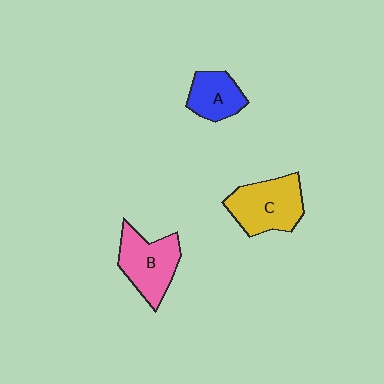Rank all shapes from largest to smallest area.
From largest to smallest: C (yellow), B (pink), A (blue).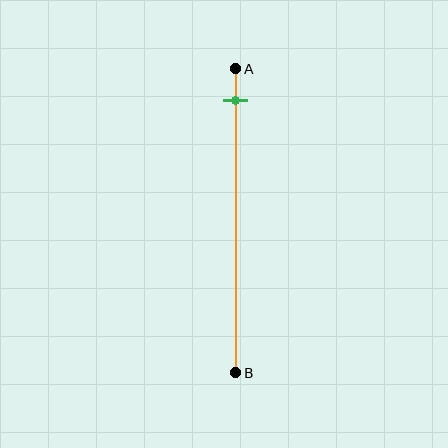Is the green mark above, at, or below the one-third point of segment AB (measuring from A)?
The green mark is above the one-third point of segment AB.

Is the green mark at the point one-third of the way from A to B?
No, the mark is at about 10% from A, not at the 33% one-third point.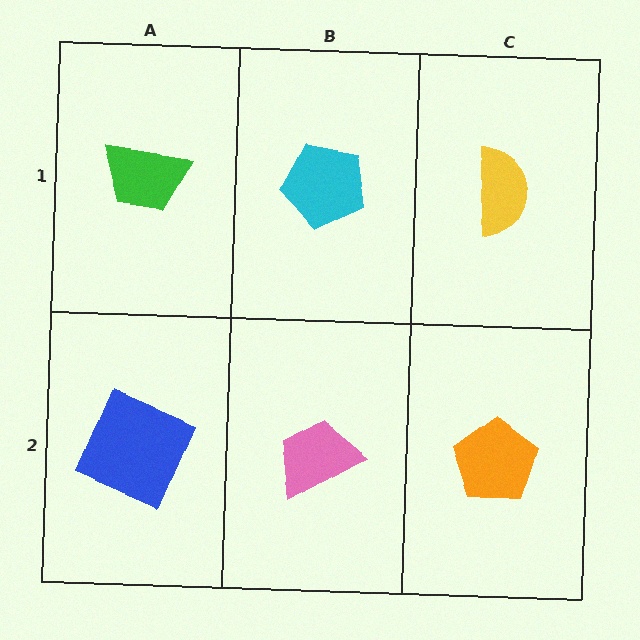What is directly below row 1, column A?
A blue square.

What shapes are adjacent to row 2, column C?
A yellow semicircle (row 1, column C), a pink trapezoid (row 2, column B).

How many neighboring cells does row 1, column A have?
2.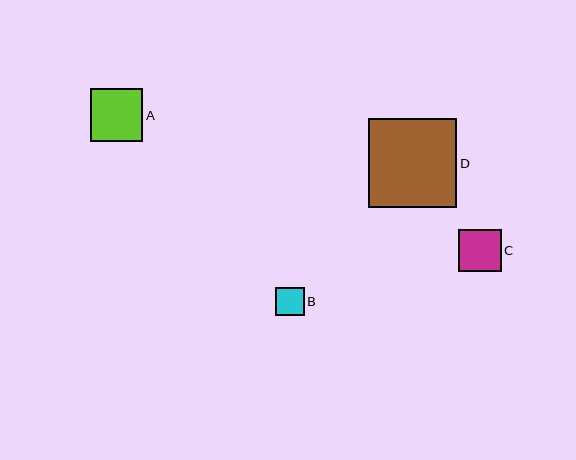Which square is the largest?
Square D is the largest with a size of approximately 89 pixels.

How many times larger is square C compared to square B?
Square C is approximately 1.5 times the size of square B.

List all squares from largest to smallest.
From largest to smallest: D, A, C, B.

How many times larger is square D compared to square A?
Square D is approximately 1.7 times the size of square A.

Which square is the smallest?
Square B is the smallest with a size of approximately 28 pixels.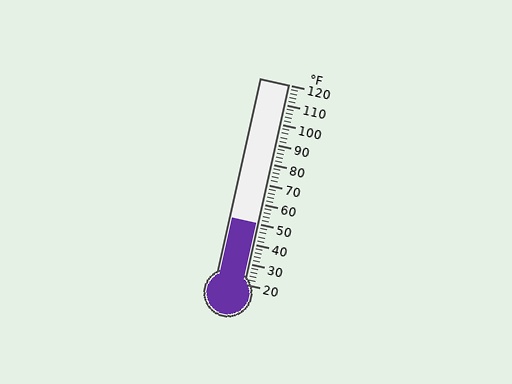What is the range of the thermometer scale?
The thermometer scale ranges from 20°F to 120°F.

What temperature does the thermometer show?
The thermometer shows approximately 50°F.